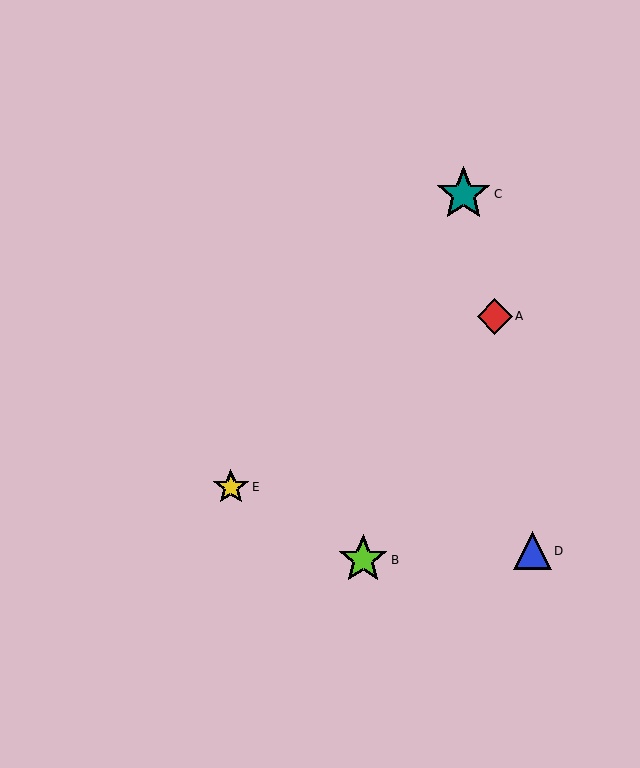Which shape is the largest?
The teal star (labeled C) is the largest.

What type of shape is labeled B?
Shape B is a lime star.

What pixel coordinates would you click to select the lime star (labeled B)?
Click at (363, 560) to select the lime star B.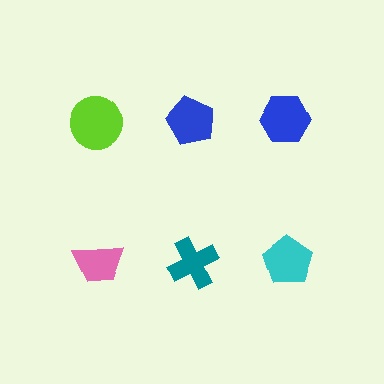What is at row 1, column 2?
A blue pentagon.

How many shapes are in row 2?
3 shapes.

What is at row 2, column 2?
A teal cross.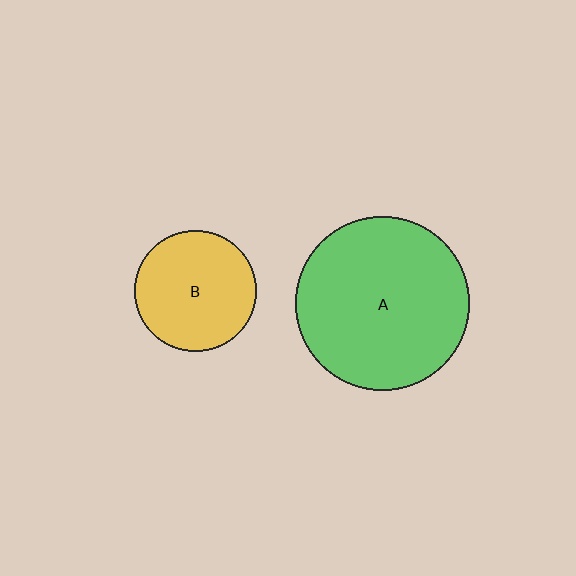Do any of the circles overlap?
No, none of the circles overlap.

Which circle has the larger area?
Circle A (green).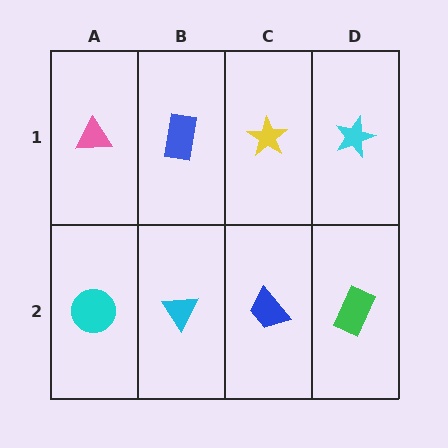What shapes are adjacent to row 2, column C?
A yellow star (row 1, column C), a cyan triangle (row 2, column B), a green rectangle (row 2, column D).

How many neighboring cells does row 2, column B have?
3.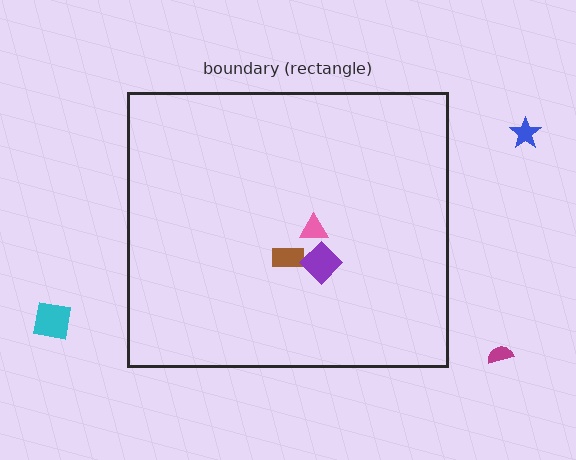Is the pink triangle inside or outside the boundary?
Inside.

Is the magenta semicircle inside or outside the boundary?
Outside.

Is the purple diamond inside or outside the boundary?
Inside.